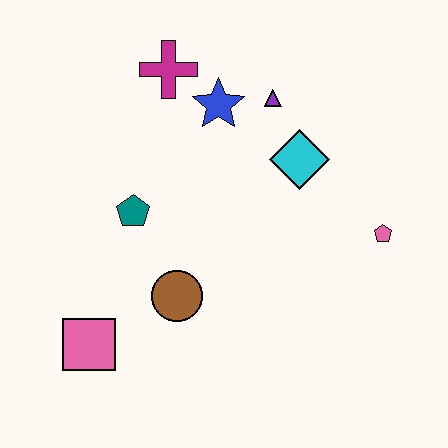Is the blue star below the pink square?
No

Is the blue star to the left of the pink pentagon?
Yes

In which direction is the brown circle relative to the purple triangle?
The brown circle is below the purple triangle.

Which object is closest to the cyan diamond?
The purple triangle is closest to the cyan diamond.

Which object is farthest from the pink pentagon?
The pink square is farthest from the pink pentagon.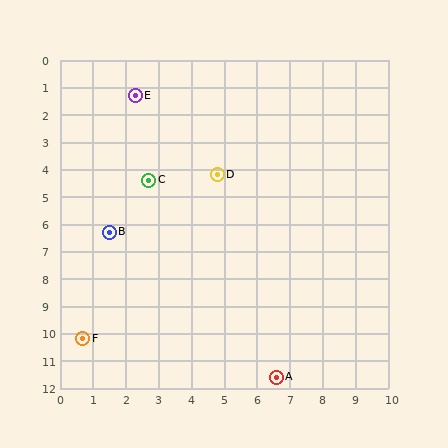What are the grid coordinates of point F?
Point F is at approximately (0.7, 10.2).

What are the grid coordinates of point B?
Point B is at approximately (1.5, 6.3).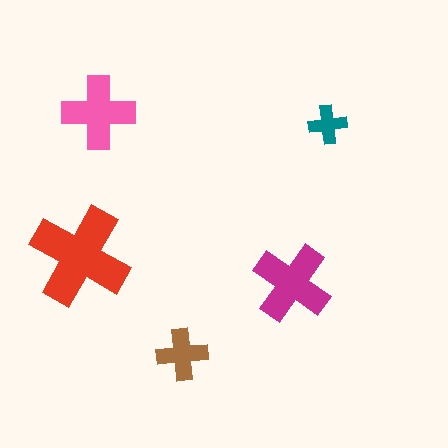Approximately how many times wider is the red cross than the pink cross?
About 1.5 times wider.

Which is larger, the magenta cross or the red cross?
The red one.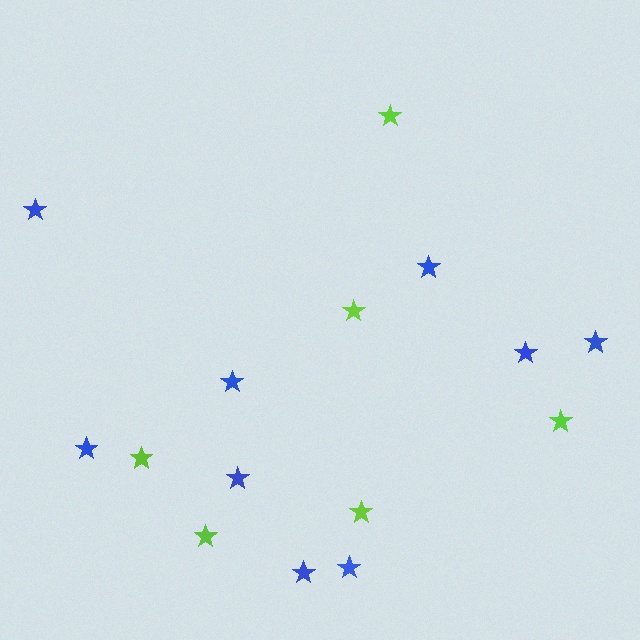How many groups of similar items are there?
There are 2 groups: one group of blue stars (9) and one group of lime stars (6).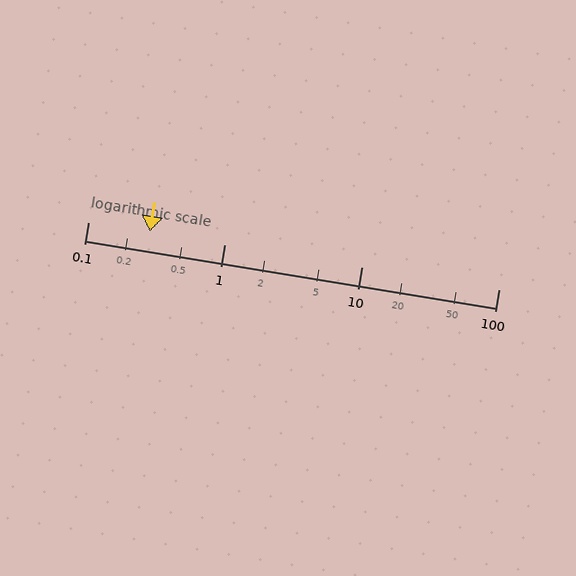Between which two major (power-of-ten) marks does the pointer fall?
The pointer is between 0.1 and 1.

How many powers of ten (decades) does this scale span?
The scale spans 3 decades, from 0.1 to 100.